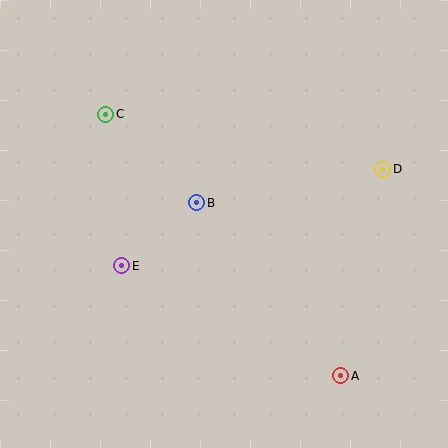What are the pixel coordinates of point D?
Point D is at (383, 169).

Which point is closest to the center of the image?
Point B at (197, 203) is closest to the center.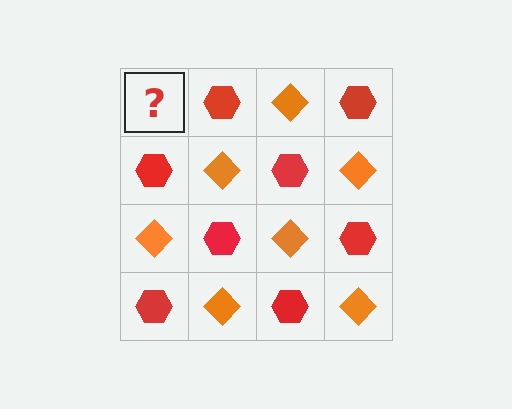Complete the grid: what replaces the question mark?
The question mark should be replaced with an orange diamond.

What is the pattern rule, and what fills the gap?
The rule is that it alternates orange diamond and red hexagon in a checkerboard pattern. The gap should be filled with an orange diamond.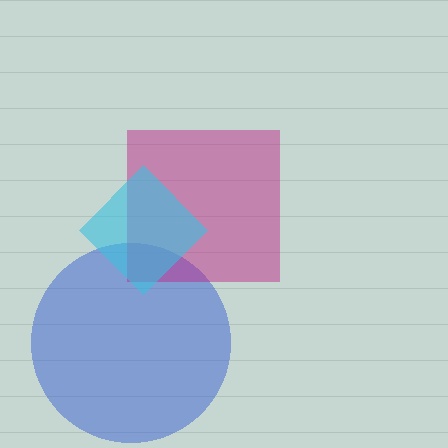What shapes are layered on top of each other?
The layered shapes are: a blue circle, a magenta square, a cyan diamond.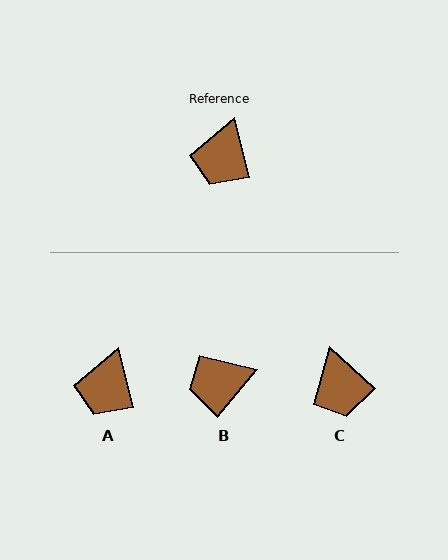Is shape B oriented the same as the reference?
No, it is off by about 53 degrees.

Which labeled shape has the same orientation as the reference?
A.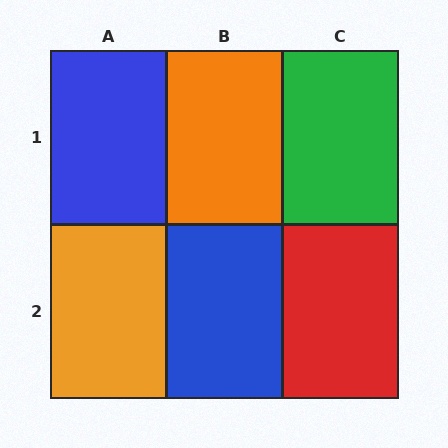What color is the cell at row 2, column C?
Red.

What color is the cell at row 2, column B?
Blue.